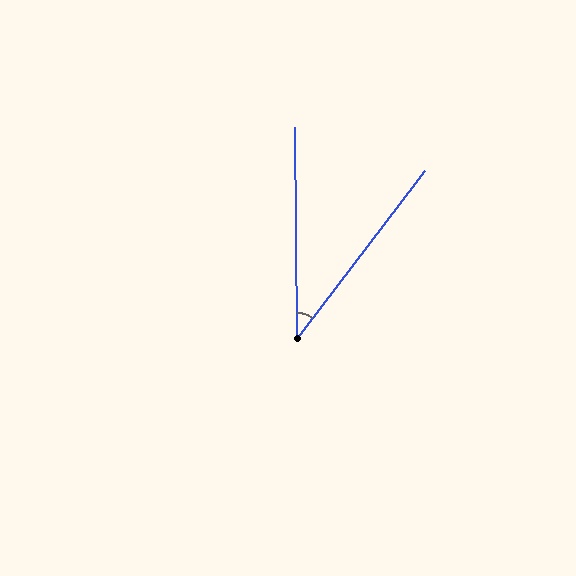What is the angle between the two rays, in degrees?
Approximately 38 degrees.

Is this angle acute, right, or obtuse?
It is acute.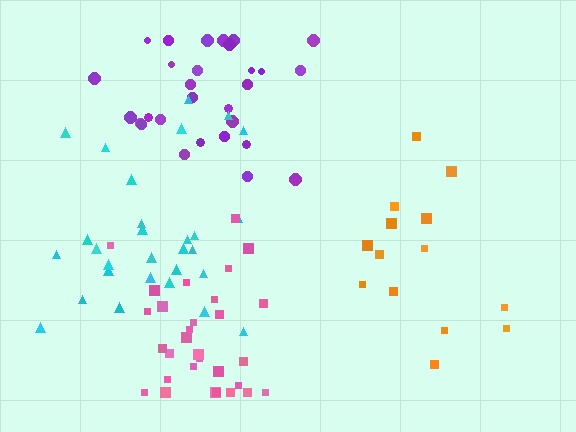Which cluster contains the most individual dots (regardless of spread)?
Pink (32).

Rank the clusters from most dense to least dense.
pink, purple, cyan, orange.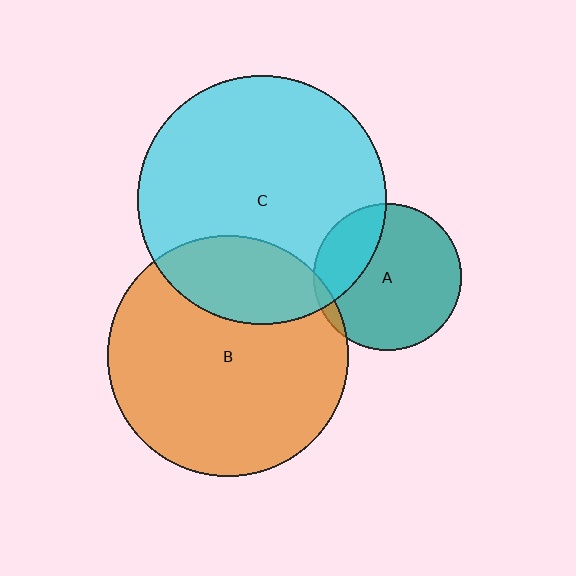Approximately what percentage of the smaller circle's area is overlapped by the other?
Approximately 25%.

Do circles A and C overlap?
Yes.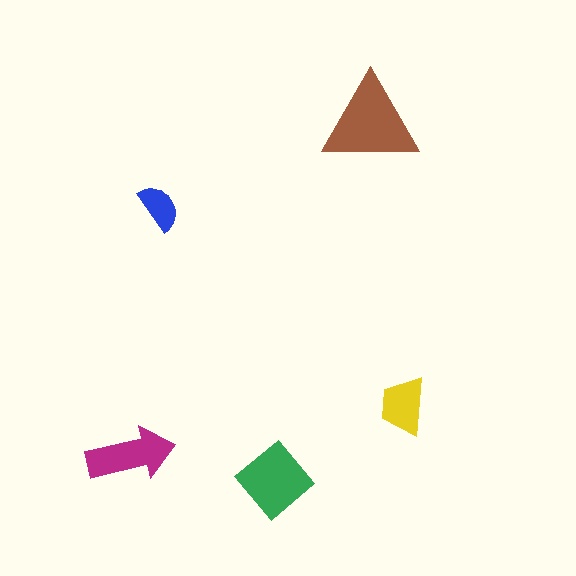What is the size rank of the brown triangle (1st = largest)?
1st.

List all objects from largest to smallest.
The brown triangle, the green diamond, the magenta arrow, the yellow trapezoid, the blue semicircle.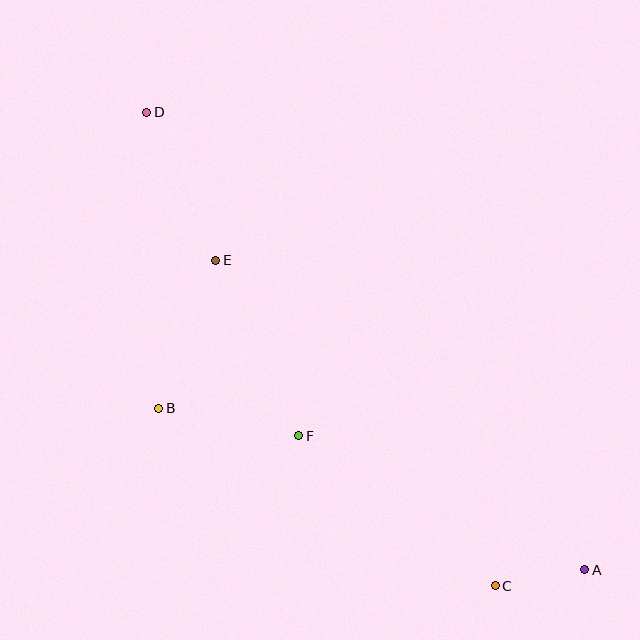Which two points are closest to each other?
Points A and C are closest to each other.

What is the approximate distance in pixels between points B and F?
The distance between B and F is approximately 143 pixels.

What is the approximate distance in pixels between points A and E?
The distance between A and E is approximately 482 pixels.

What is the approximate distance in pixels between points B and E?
The distance between B and E is approximately 159 pixels.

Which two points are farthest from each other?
Points A and D are farthest from each other.